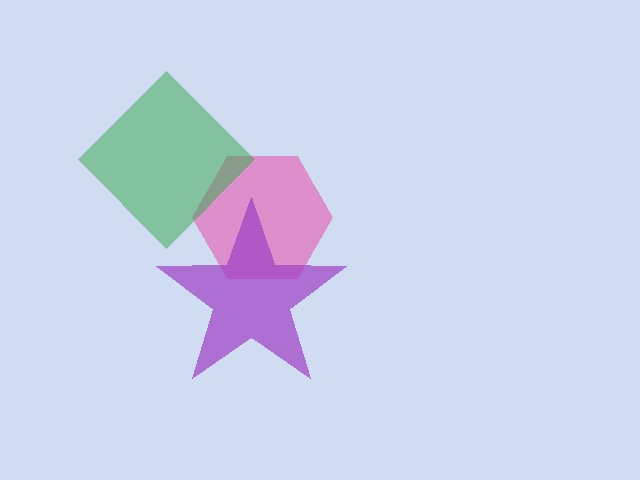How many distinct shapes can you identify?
There are 3 distinct shapes: a pink hexagon, a green diamond, a purple star.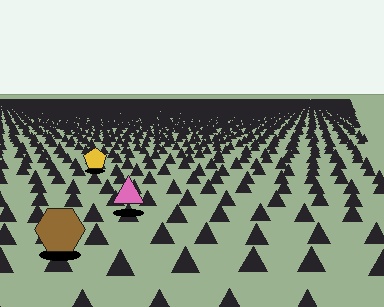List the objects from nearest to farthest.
From nearest to farthest: the brown hexagon, the pink triangle, the yellow pentagon.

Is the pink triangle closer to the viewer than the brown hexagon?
No. The brown hexagon is closer — you can tell from the texture gradient: the ground texture is coarser near it.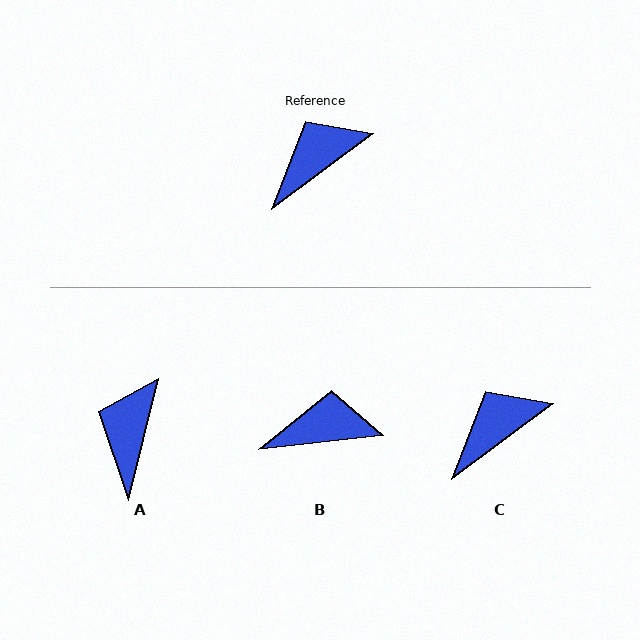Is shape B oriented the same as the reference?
No, it is off by about 30 degrees.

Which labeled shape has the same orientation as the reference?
C.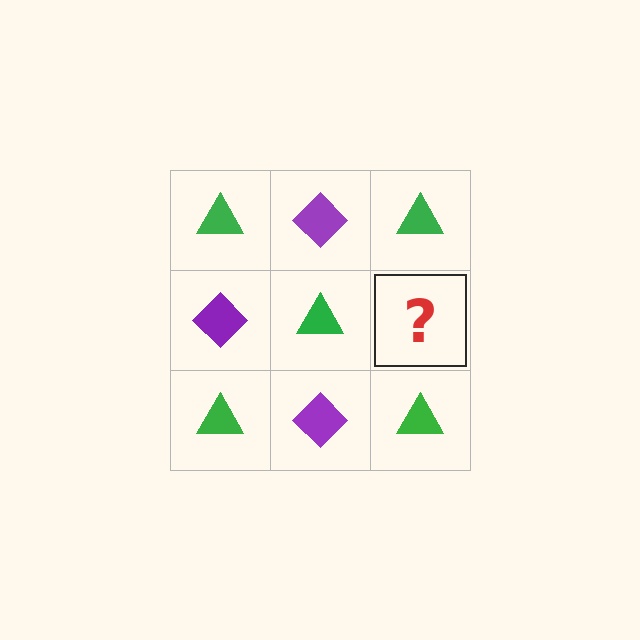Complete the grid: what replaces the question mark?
The question mark should be replaced with a purple diamond.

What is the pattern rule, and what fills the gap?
The rule is that it alternates green triangle and purple diamond in a checkerboard pattern. The gap should be filled with a purple diamond.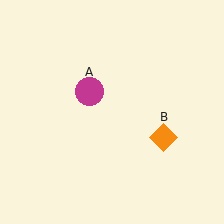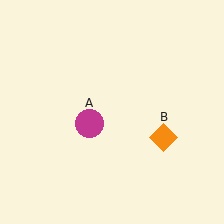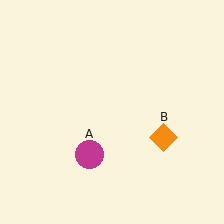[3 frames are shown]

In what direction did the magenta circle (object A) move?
The magenta circle (object A) moved down.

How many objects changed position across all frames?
1 object changed position: magenta circle (object A).